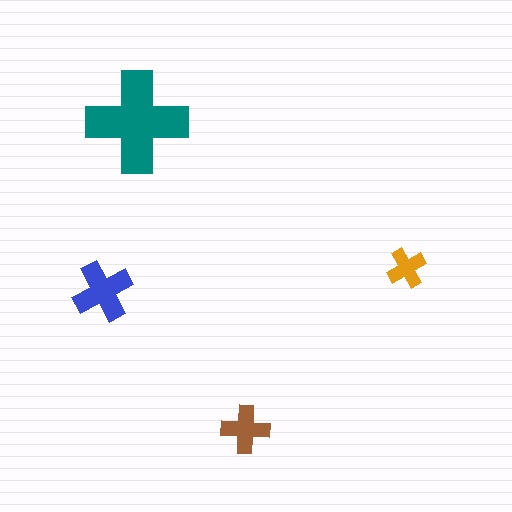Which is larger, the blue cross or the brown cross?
The blue one.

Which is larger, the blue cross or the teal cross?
The teal one.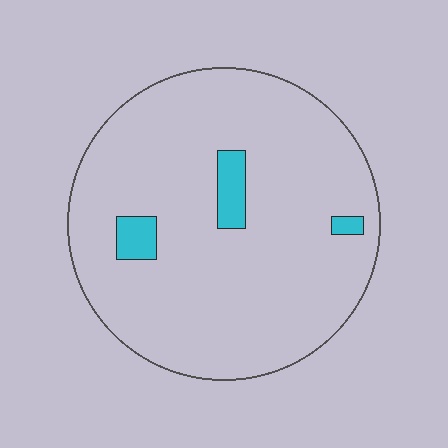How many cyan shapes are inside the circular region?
3.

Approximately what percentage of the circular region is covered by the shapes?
Approximately 5%.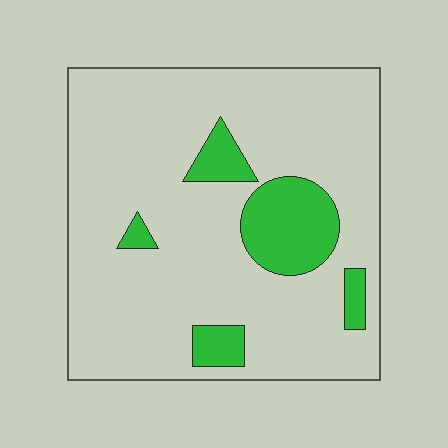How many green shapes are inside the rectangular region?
5.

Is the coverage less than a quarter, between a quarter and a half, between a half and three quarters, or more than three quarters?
Less than a quarter.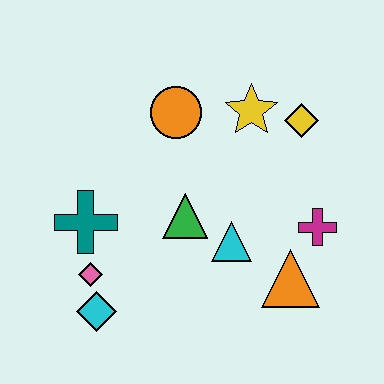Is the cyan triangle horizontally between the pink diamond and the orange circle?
No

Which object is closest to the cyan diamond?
The pink diamond is closest to the cyan diamond.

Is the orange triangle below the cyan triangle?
Yes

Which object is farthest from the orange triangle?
The teal cross is farthest from the orange triangle.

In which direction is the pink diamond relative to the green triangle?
The pink diamond is to the left of the green triangle.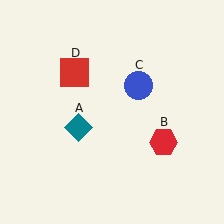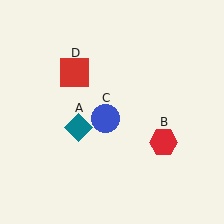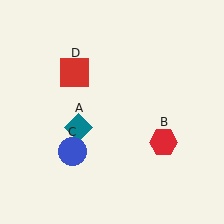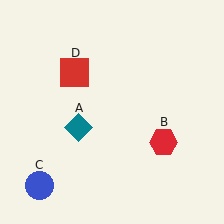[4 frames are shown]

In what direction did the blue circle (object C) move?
The blue circle (object C) moved down and to the left.